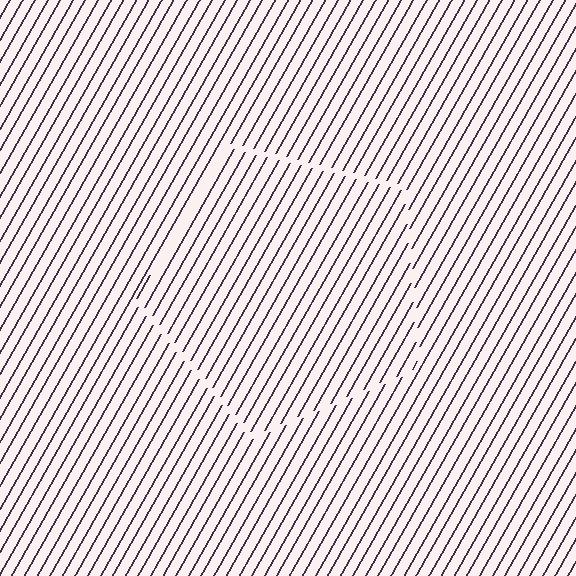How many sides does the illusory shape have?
5 sides — the line-ends trace a pentagon.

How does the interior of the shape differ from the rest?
The interior of the shape contains the same grating, shifted by half a period — the contour is defined by the phase discontinuity where line-ends from the inner and outer gratings abut.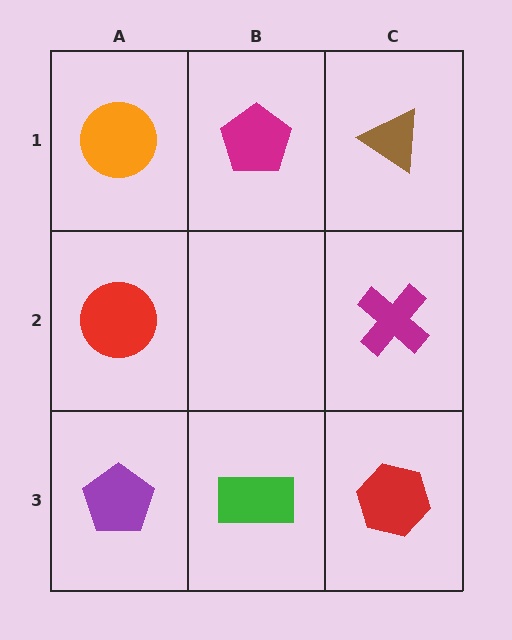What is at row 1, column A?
An orange circle.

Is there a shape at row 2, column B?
No, that cell is empty.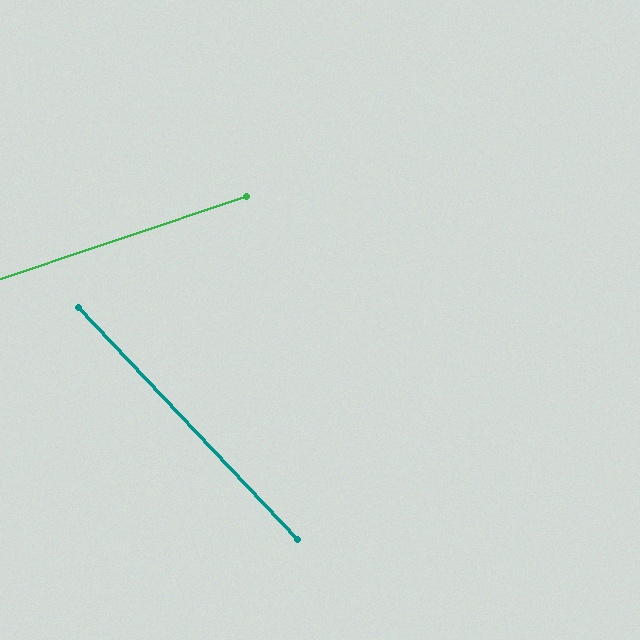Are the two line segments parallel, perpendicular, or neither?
Neither parallel nor perpendicular — they differ by about 65°.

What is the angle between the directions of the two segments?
Approximately 65 degrees.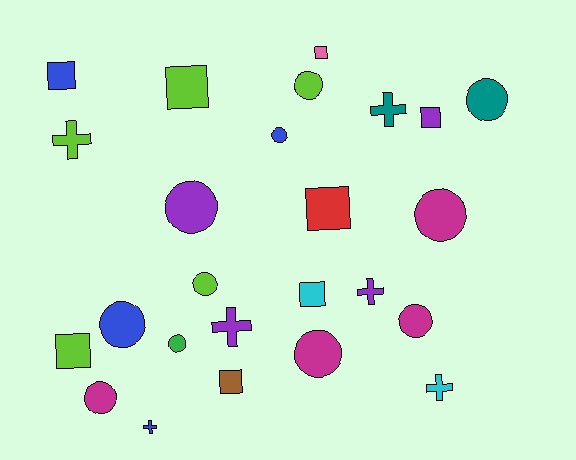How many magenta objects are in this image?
There are 4 magenta objects.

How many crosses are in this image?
There are 6 crosses.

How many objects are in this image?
There are 25 objects.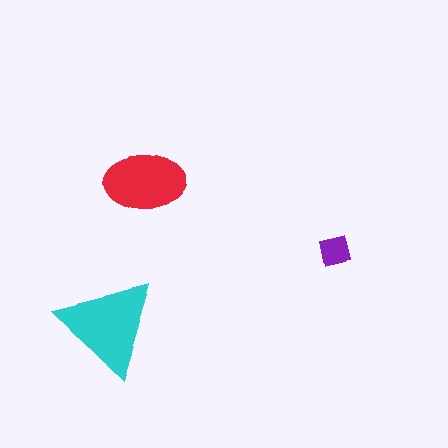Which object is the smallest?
The purple square.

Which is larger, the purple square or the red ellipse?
The red ellipse.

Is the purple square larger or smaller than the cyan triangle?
Smaller.